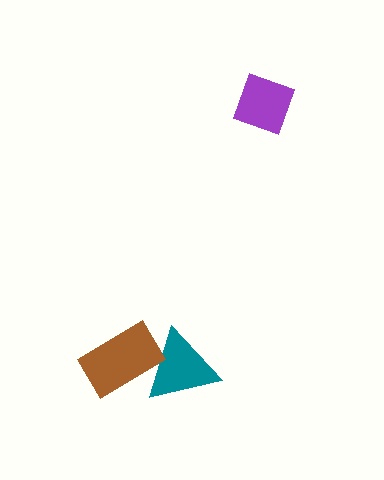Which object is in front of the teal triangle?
The brown rectangle is in front of the teal triangle.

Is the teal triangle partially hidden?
Yes, it is partially covered by another shape.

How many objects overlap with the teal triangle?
1 object overlaps with the teal triangle.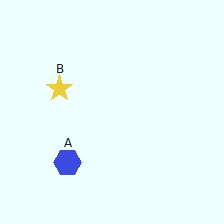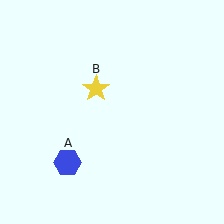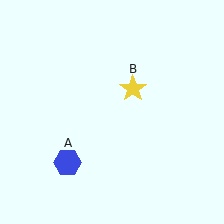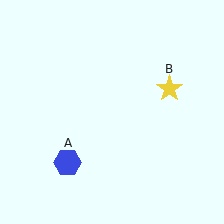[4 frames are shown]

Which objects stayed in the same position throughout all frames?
Blue hexagon (object A) remained stationary.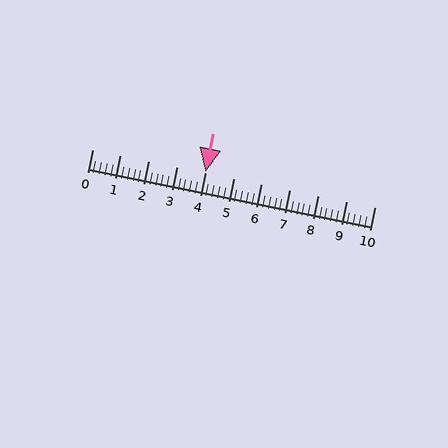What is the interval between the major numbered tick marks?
The major tick marks are spaced 1 units apart.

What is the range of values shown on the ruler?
The ruler shows values from 0 to 10.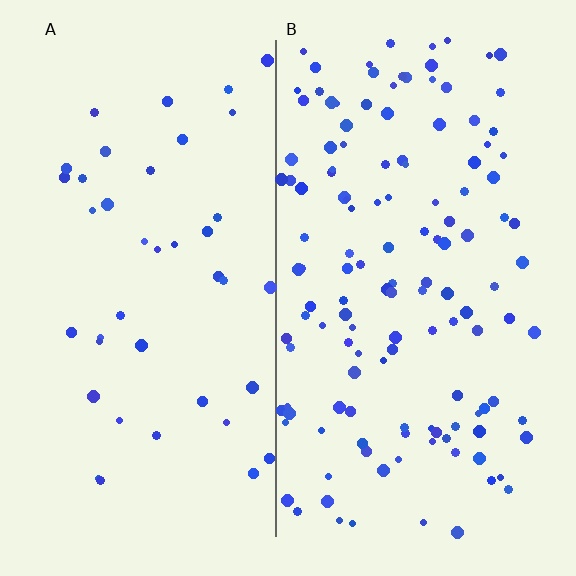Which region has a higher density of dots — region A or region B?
B (the right).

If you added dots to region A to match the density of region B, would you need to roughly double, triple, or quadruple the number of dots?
Approximately triple.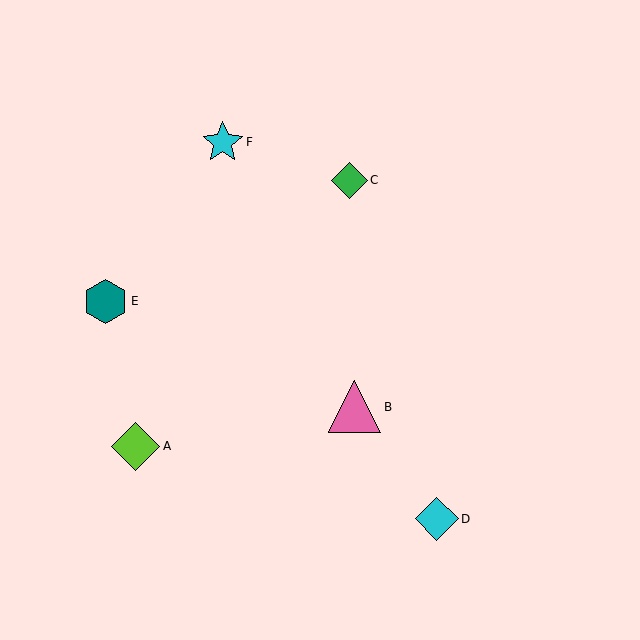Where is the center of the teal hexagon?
The center of the teal hexagon is at (106, 301).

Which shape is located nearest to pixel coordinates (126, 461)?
The lime diamond (labeled A) at (136, 446) is nearest to that location.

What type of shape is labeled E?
Shape E is a teal hexagon.